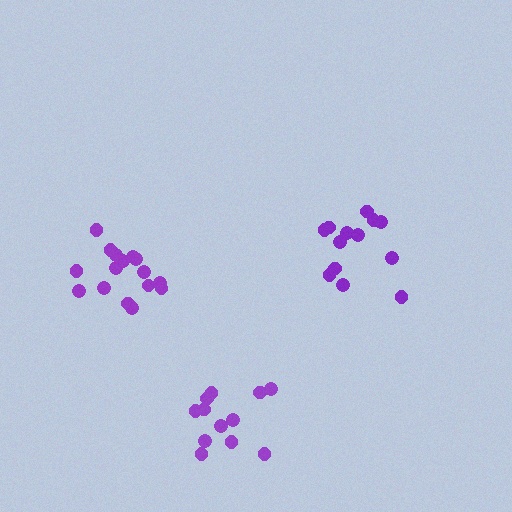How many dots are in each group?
Group 1: 16 dots, Group 2: 13 dots, Group 3: 12 dots (41 total).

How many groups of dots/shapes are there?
There are 3 groups.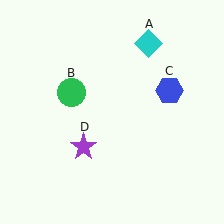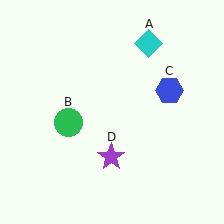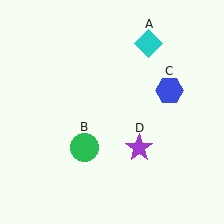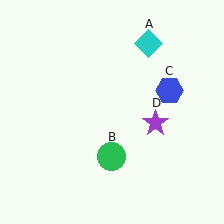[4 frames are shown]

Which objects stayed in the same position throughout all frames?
Cyan diamond (object A) and blue hexagon (object C) remained stationary.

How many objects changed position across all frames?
2 objects changed position: green circle (object B), purple star (object D).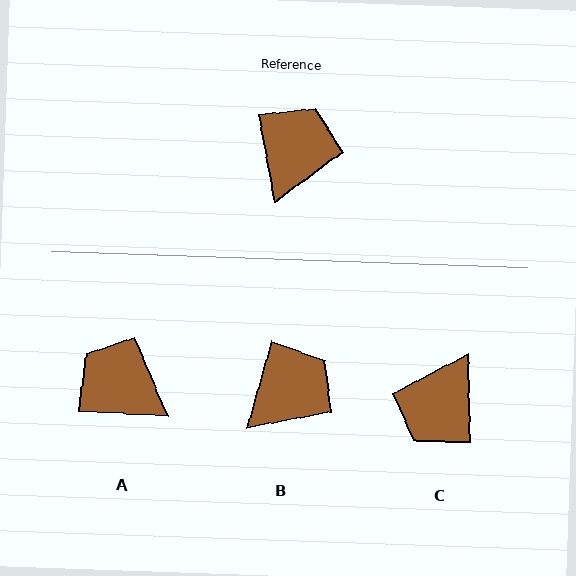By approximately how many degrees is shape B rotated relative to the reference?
Approximately 26 degrees clockwise.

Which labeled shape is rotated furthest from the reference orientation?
C, about 171 degrees away.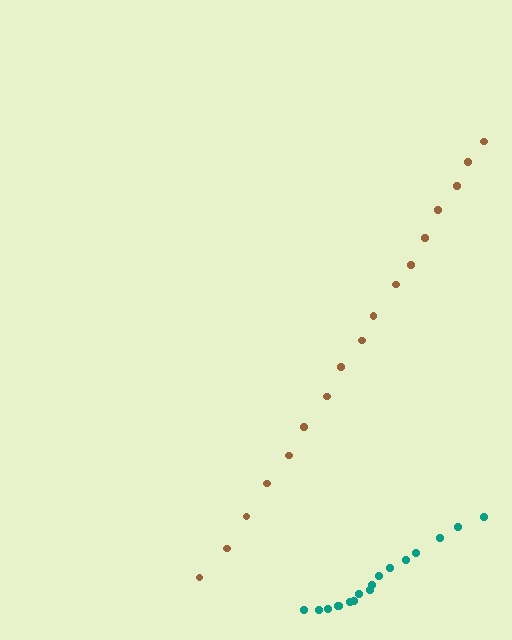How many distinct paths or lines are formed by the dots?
There are 2 distinct paths.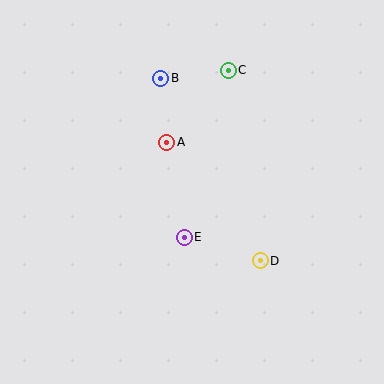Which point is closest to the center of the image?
Point E at (184, 237) is closest to the center.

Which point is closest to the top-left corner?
Point B is closest to the top-left corner.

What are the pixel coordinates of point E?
Point E is at (184, 237).